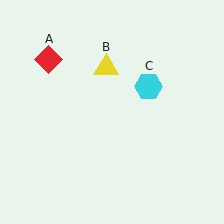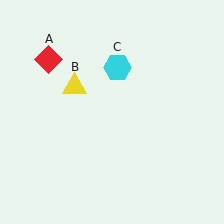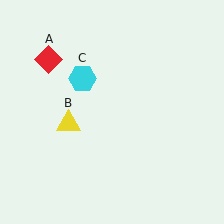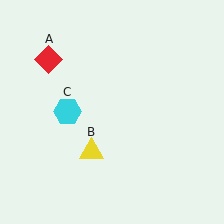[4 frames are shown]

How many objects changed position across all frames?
2 objects changed position: yellow triangle (object B), cyan hexagon (object C).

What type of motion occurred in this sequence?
The yellow triangle (object B), cyan hexagon (object C) rotated counterclockwise around the center of the scene.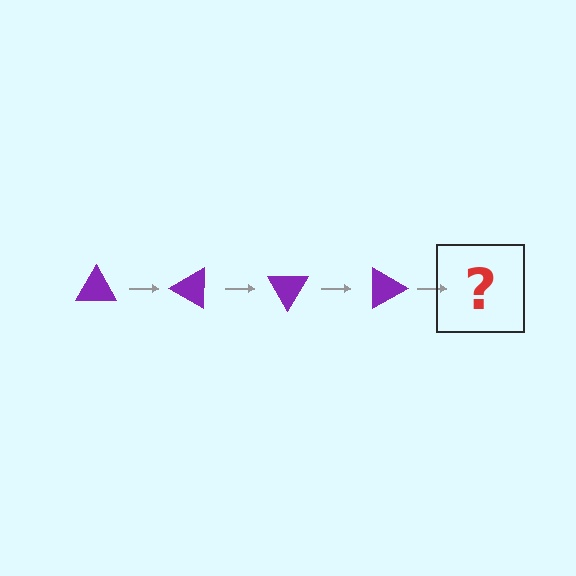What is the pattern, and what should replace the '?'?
The pattern is that the triangle rotates 30 degrees each step. The '?' should be a purple triangle rotated 120 degrees.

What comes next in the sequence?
The next element should be a purple triangle rotated 120 degrees.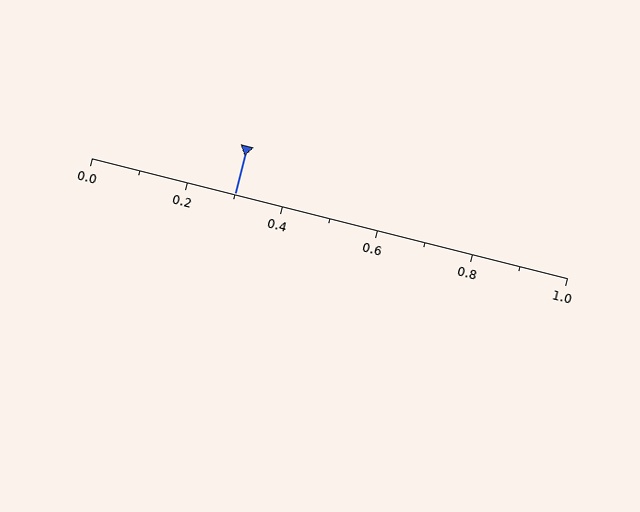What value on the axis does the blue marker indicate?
The marker indicates approximately 0.3.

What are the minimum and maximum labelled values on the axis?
The axis runs from 0.0 to 1.0.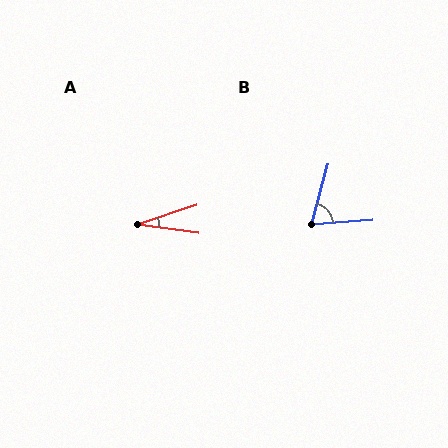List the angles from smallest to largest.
A (26°), B (71°).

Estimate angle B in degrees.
Approximately 71 degrees.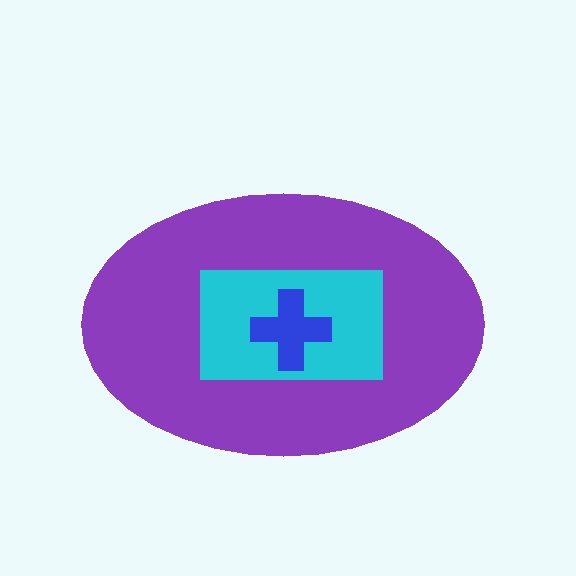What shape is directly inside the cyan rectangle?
The blue cross.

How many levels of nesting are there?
3.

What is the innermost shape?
The blue cross.